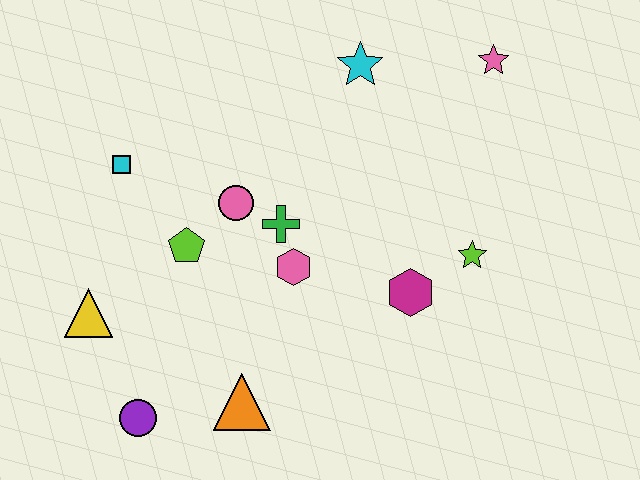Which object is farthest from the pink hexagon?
The pink star is farthest from the pink hexagon.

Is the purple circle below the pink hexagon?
Yes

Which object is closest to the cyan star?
The pink star is closest to the cyan star.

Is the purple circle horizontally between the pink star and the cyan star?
No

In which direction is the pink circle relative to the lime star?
The pink circle is to the left of the lime star.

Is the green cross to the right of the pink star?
No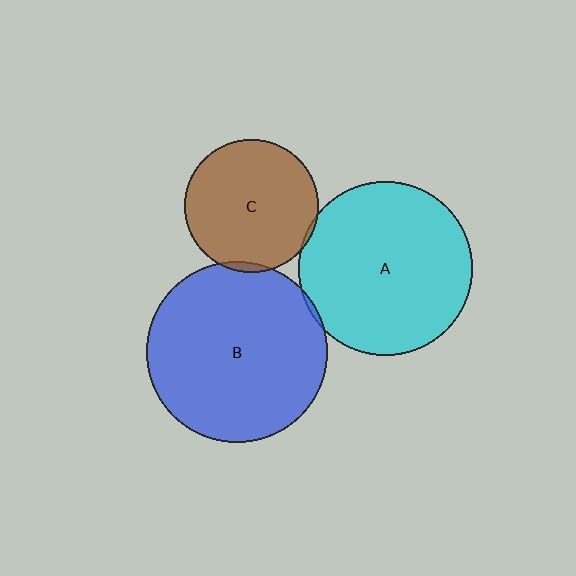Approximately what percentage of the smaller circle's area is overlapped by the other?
Approximately 5%.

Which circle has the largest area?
Circle B (blue).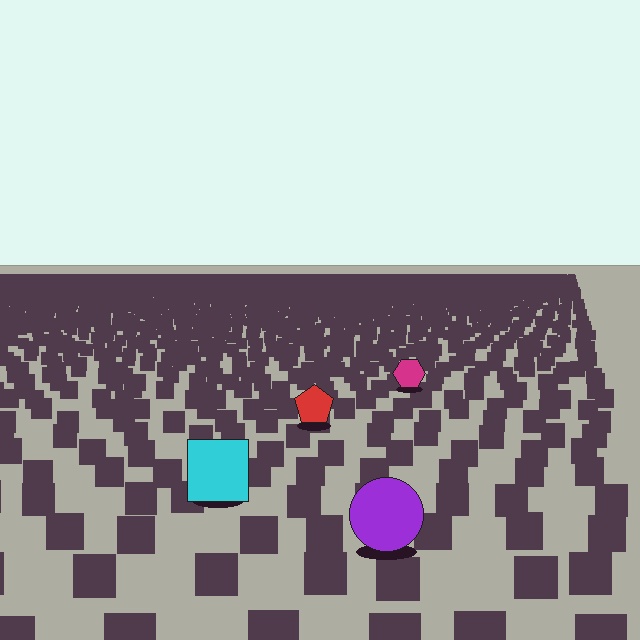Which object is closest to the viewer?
The purple circle is closest. The texture marks near it are larger and more spread out.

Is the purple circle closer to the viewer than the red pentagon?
Yes. The purple circle is closer — you can tell from the texture gradient: the ground texture is coarser near it.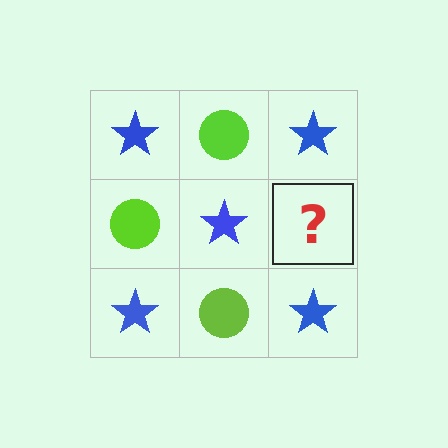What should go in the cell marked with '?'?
The missing cell should contain a lime circle.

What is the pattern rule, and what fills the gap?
The rule is that it alternates blue star and lime circle in a checkerboard pattern. The gap should be filled with a lime circle.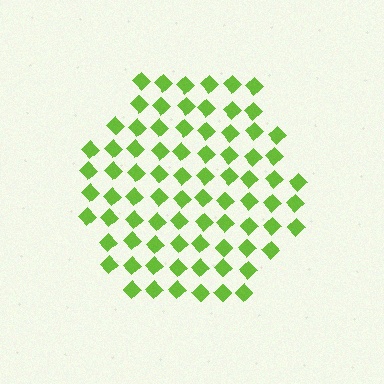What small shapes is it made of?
It is made of small diamonds.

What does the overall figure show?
The overall figure shows a hexagon.